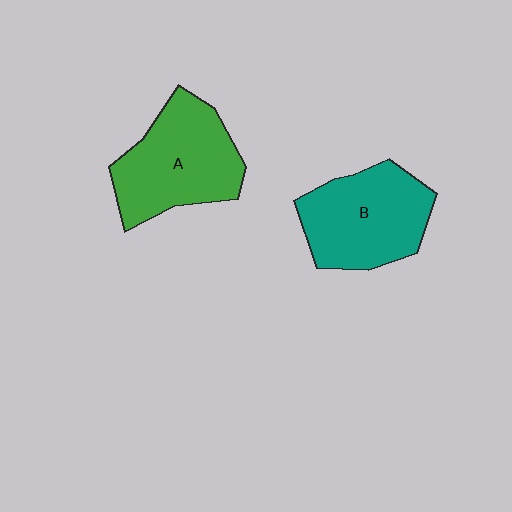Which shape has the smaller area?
Shape B (teal).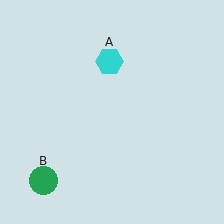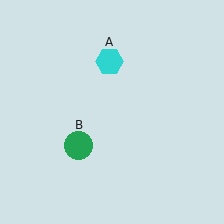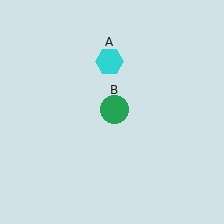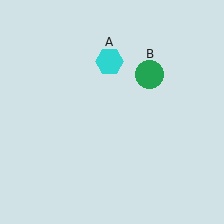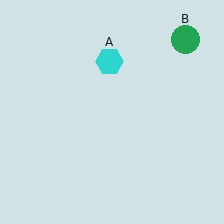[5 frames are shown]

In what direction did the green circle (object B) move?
The green circle (object B) moved up and to the right.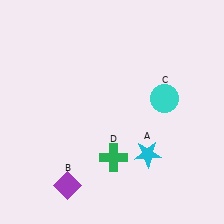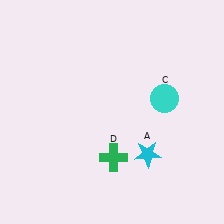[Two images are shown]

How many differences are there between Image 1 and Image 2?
There is 1 difference between the two images.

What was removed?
The purple diamond (B) was removed in Image 2.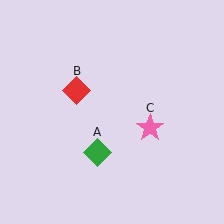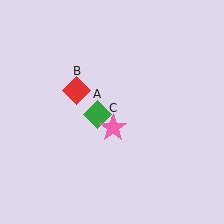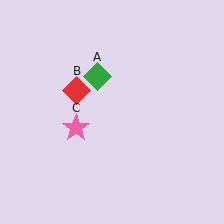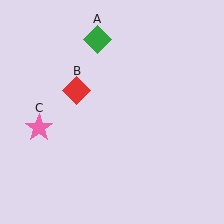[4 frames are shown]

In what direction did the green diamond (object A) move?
The green diamond (object A) moved up.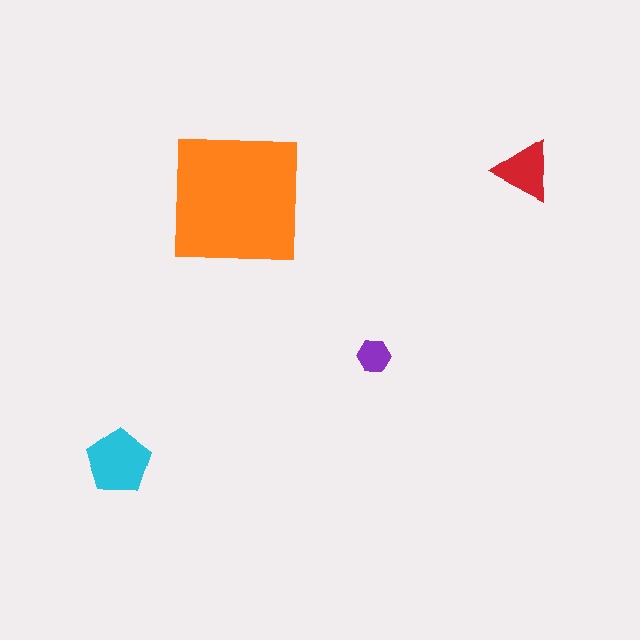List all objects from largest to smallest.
The orange square, the cyan pentagon, the red triangle, the purple hexagon.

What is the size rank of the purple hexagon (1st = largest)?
4th.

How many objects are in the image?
There are 4 objects in the image.